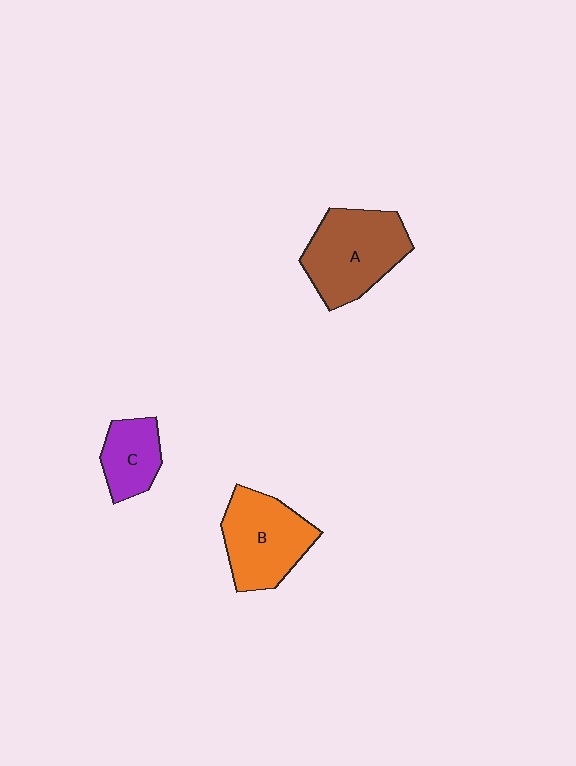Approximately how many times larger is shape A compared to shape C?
Approximately 1.9 times.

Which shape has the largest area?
Shape A (brown).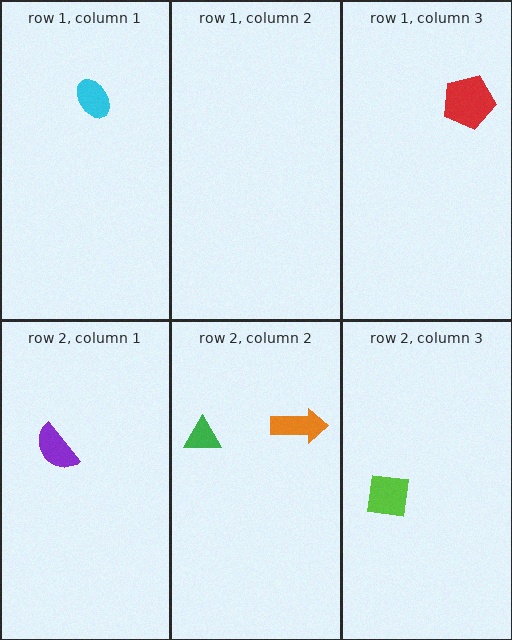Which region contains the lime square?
The row 2, column 3 region.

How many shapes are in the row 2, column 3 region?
1.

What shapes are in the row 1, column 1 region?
The cyan ellipse.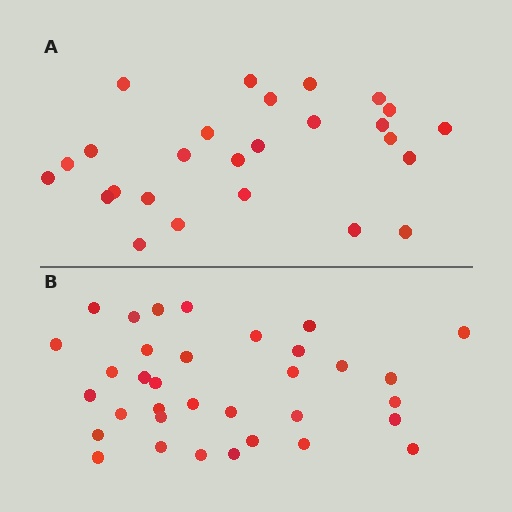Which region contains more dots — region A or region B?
Region B (the bottom region) has more dots.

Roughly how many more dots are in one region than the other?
Region B has roughly 8 or so more dots than region A.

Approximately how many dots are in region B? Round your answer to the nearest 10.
About 30 dots. (The exact count is 34, which rounds to 30.)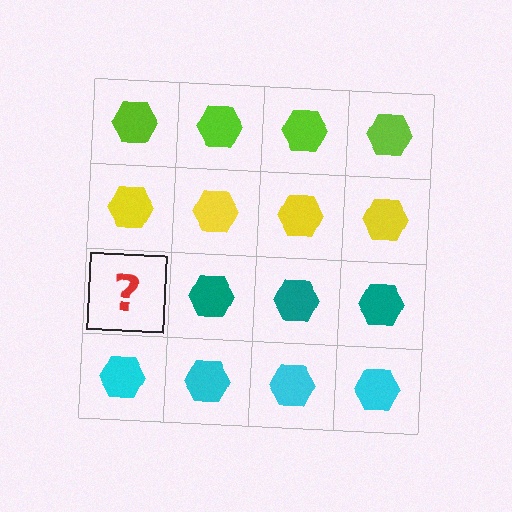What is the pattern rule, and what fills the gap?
The rule is that each row has a consistent color. The gap should be filled with a teal hexagon.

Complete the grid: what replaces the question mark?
The question mark should be replaced with a teal hexagon.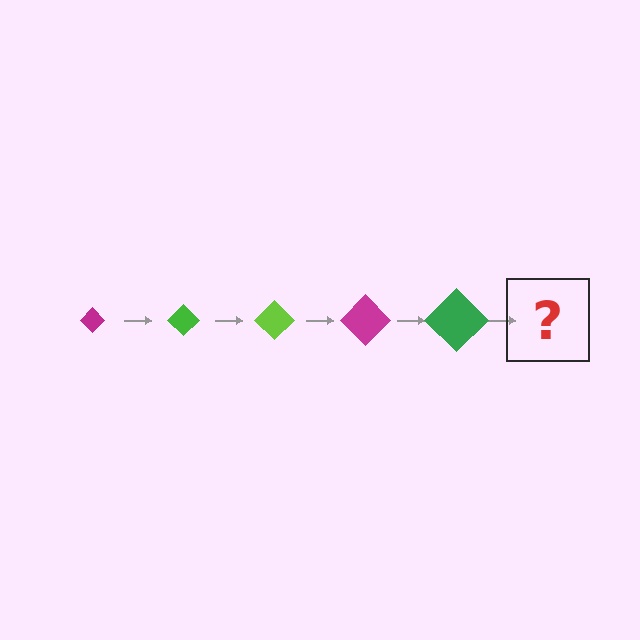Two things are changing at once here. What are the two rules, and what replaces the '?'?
The two rules are that the diamond grows larger each step and the color cycles through magenta, green, and lime. The '?' should be a lime diamond, larger than the previous one.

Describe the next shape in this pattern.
It should be a lime diamond, larger than the previous one.